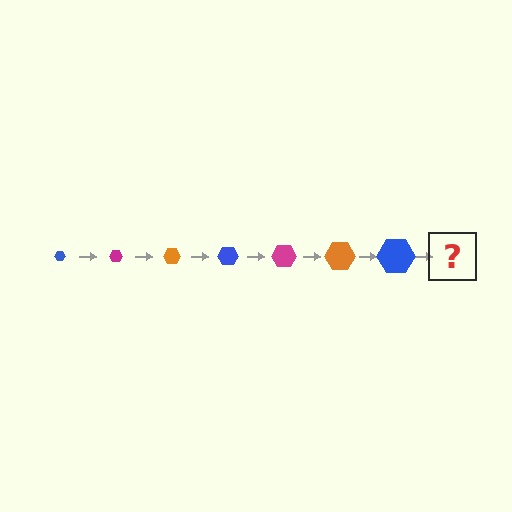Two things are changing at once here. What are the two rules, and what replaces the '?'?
The two rules are that the hexagon grows larger each step and the color cycles through blue, magenta, and orange. The '?' should be a magenta hexagon, larger than the previous one.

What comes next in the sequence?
The next element should be a magenta hexagon, larger than the previous one.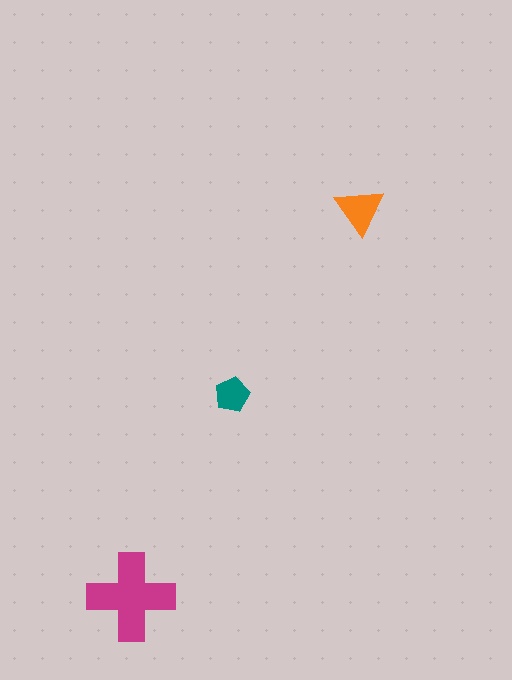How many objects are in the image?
There are 3 objects in the image.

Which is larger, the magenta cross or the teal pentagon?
The magenta cross.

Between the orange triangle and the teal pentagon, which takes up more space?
The orange triangle.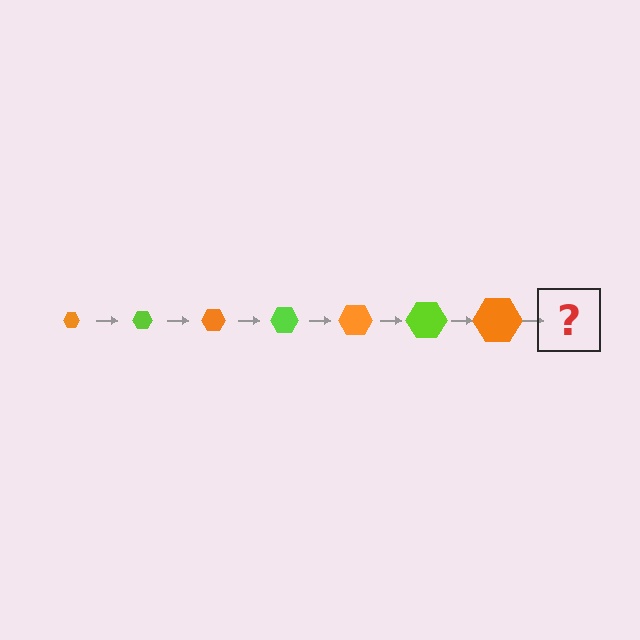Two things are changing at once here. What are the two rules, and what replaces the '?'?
The two rules are that the hexagon grows larger each step and the color cycles through orange and lime. The '?' should be a lime hexagon, larger than the previous one.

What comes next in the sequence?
The next element should be a lime hexagon, larger than the previous one.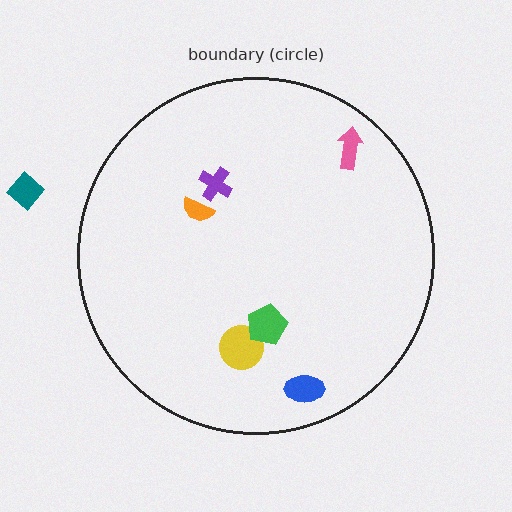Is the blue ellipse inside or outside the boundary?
Inside.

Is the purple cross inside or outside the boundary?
Inside.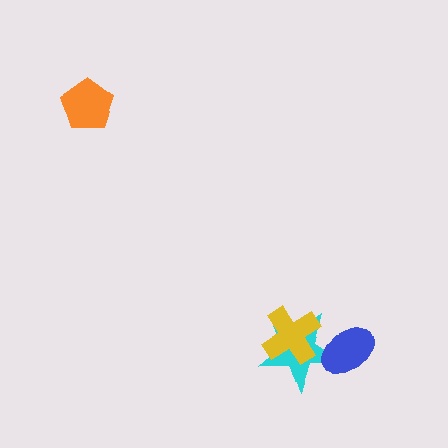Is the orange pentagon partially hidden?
No, no other shape covers it.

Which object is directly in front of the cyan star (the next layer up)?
The yellow cross is directly in front of the cyan star.